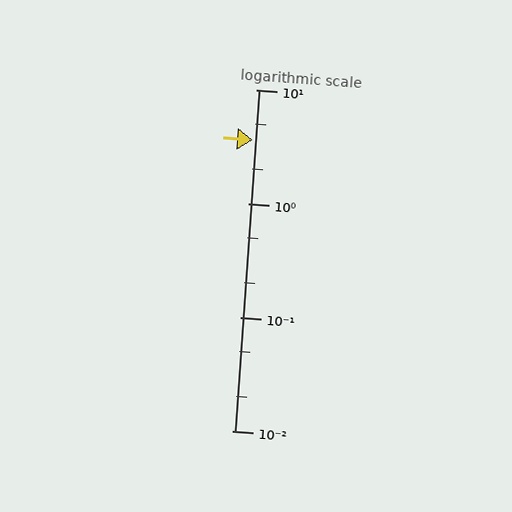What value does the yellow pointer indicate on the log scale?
The pointer indicates approximately 3.6.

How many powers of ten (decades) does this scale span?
The scale spans 3 decades, from 0.01 to 10.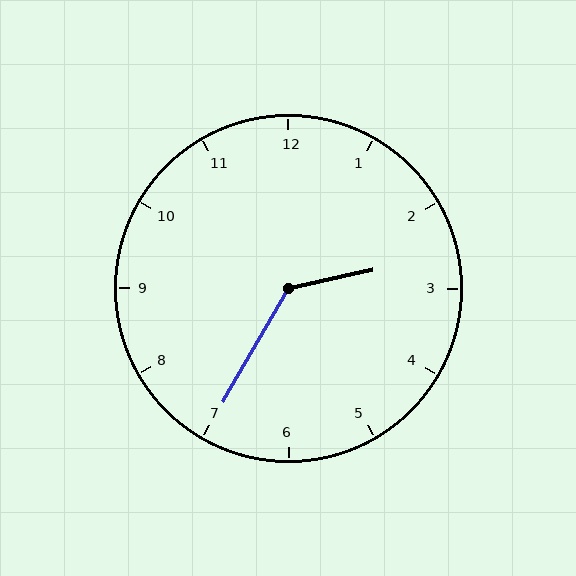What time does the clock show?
2:35.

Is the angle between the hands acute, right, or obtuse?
It is obtuse.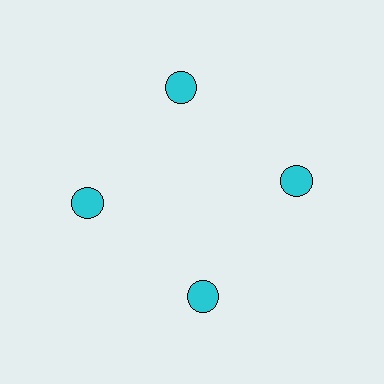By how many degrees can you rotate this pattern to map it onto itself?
The pattern maps onto itself every 90 degrees of rotation.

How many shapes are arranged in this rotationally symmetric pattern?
There are 4 shapes, arranged in 4 groups of 1.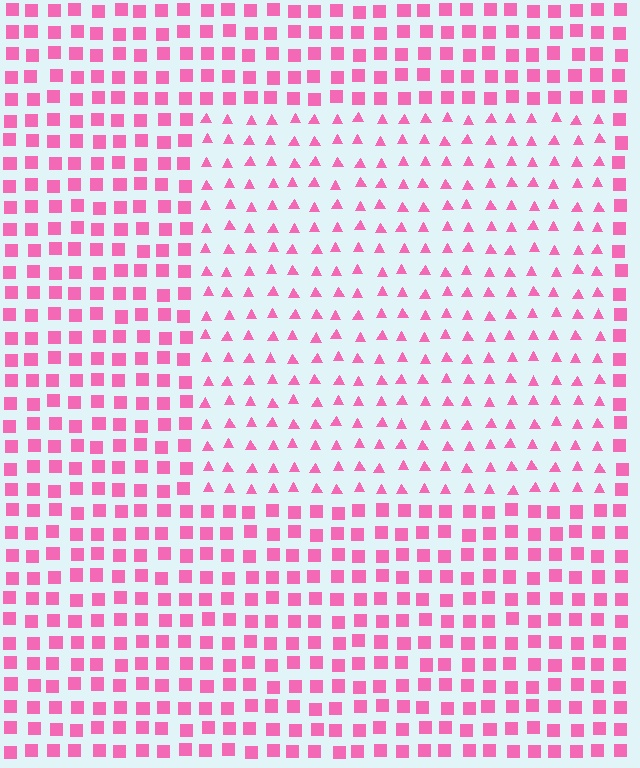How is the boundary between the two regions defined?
The boundary is defined by a change in element shape: triangles inside vs. squares outside. All elements share the same color and spacing.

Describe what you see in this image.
The image is filled with small pink elements arranged in a uniform grid. A rectangle-shaped region contains triangles, while the surrounding area contains squares. The boundary is defined purely by the change in element shape.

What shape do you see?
I see a rectangle.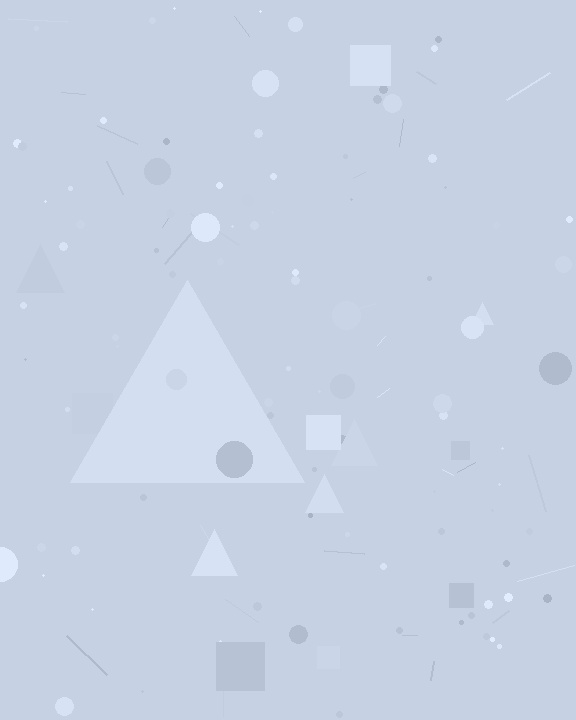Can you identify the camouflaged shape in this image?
The camouflaged shape is a triangle.